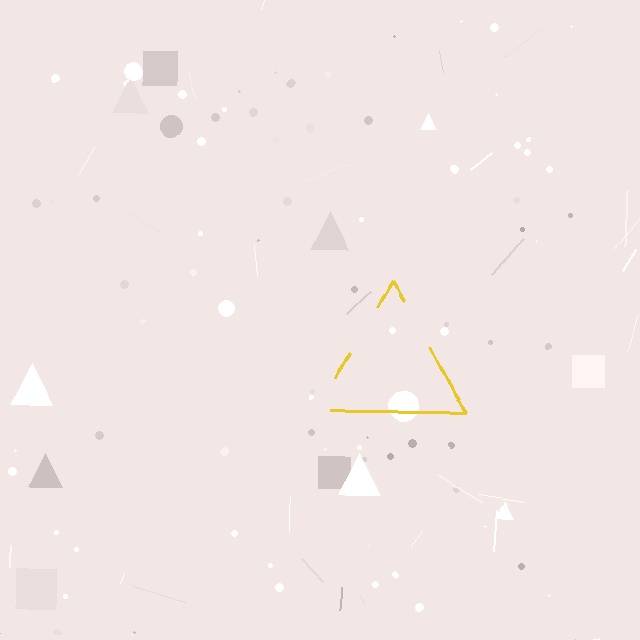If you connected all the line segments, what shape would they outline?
They would outline a triangle.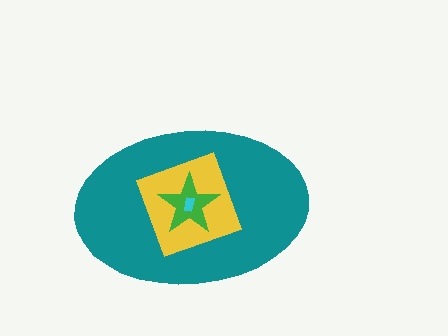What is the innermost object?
The cyan rectangle.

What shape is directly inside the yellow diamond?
The green star.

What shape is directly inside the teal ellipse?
The yellow diamond.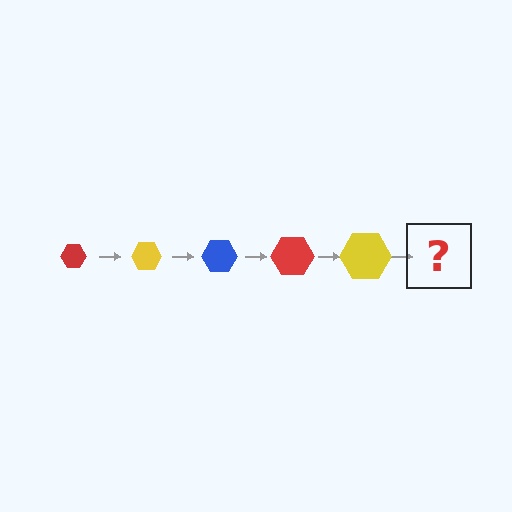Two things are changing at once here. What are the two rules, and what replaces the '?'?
The two rules are that the hexagon grows larger each step and the color cycles through red, yellow, and blue. The '?' should be a blue hexagon, larger than the previous one.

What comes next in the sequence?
The next element should be a blue hexagon, larger than the previous one.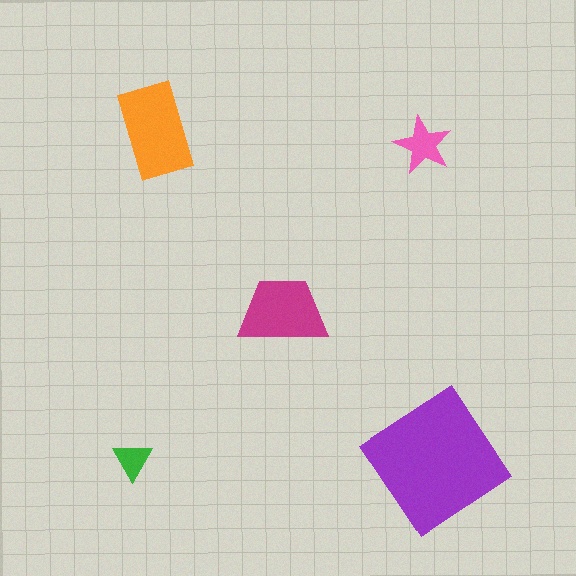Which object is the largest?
The purple diamond.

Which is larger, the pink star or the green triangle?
The pink star.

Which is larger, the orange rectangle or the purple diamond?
The purple diamond.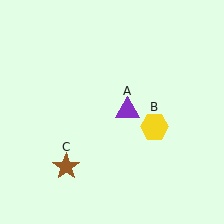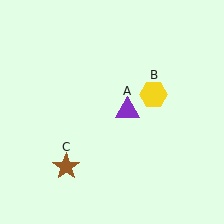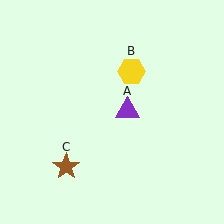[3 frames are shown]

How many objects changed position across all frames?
1 object changed position: yellow hexagon (object B).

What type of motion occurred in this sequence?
The yellow hexagon (object B) rotated counterclockwise around the center of the scene.